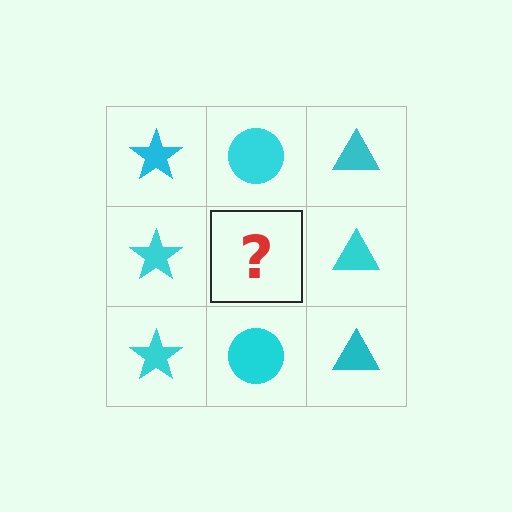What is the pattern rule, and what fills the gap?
The rule is that each column has a consistent shape. The gap should be filled with a cyan circle.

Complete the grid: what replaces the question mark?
The question mark should be replaced with a cyan circle.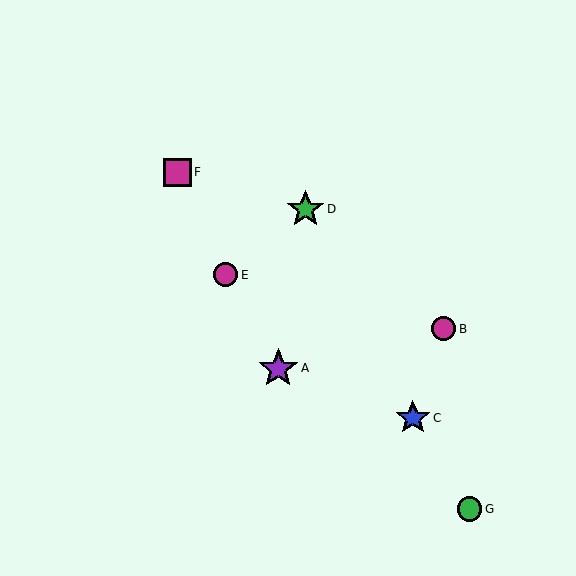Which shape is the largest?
The purple star (labeled A) is the largest.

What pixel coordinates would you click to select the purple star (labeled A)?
Click at (278, 368) to select the purple star A.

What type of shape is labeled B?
Shape B is a magenta circle.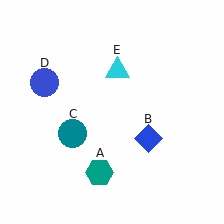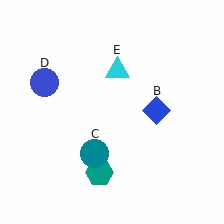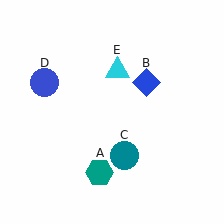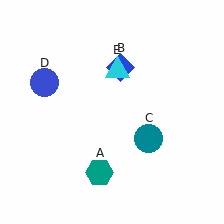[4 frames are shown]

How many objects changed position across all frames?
2 objects changed position: blue diamond (object B), teal circle (object C).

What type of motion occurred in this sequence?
The blue diamond (object B), teal circle (object C) rotated counterclockwise around the center of the scene.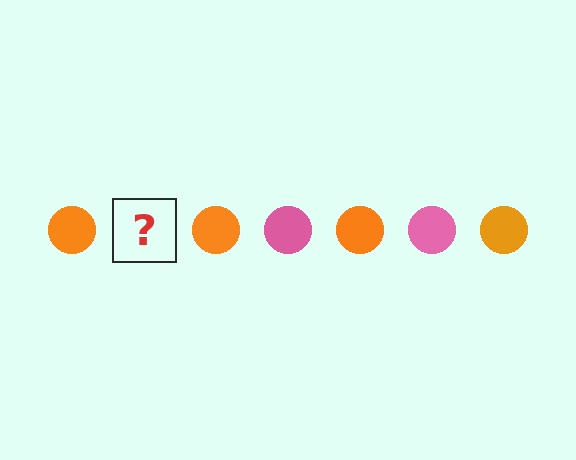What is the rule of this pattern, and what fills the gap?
The rule is that the pattern cycles through orange, pink circles. The gap should be filled with a pink circle.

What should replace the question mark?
The question mark should be replaced with a pink circle.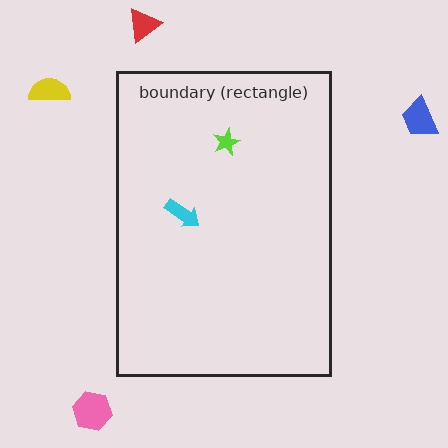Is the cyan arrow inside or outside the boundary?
Inside.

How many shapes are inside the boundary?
2 inside, 4 outside.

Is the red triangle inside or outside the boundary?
Outside.